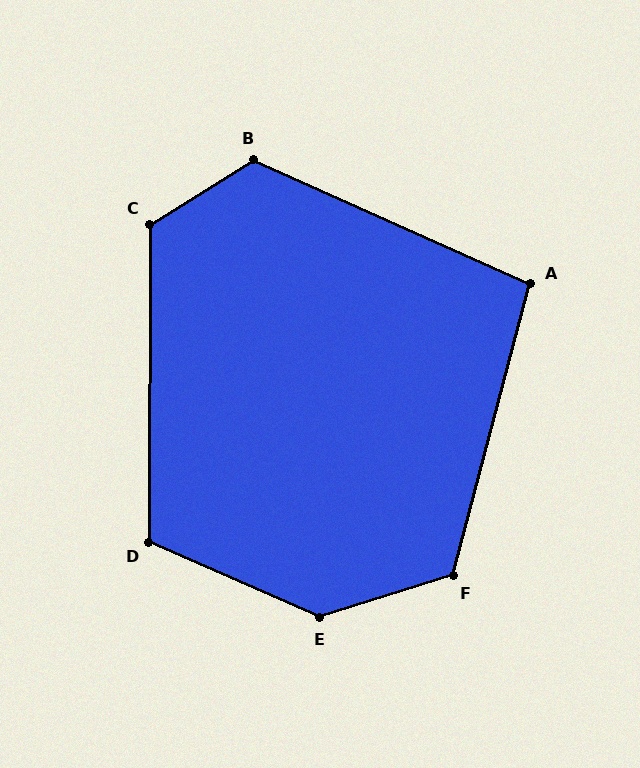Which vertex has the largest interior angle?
E, at approximately 139 degrees.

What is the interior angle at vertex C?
Approximately 122 degrees (obtuse).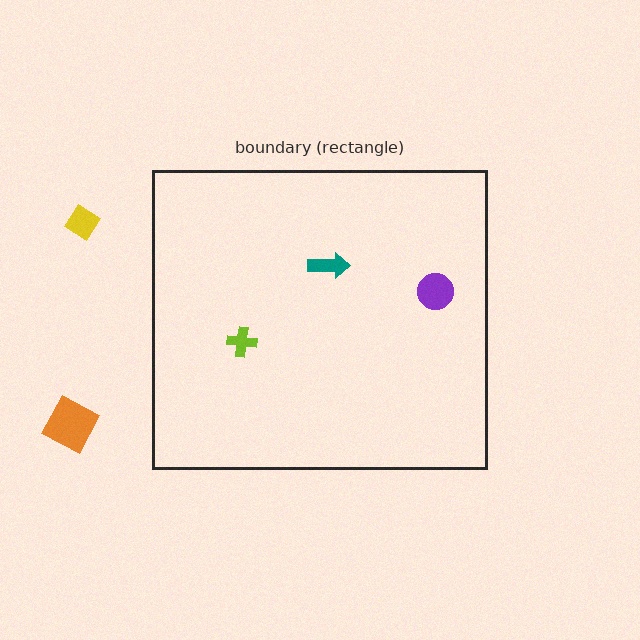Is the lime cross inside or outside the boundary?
Inside.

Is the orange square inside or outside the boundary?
Outside.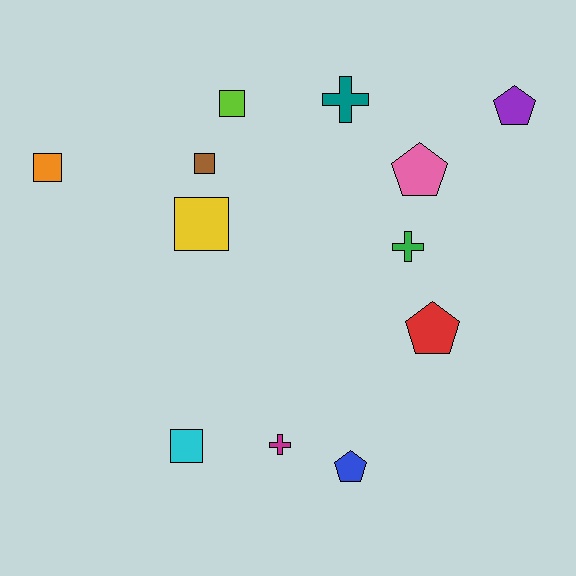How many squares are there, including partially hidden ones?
There are 5 squares.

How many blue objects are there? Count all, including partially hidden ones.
There is 1 blue object.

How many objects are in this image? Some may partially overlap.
There are 12 objects.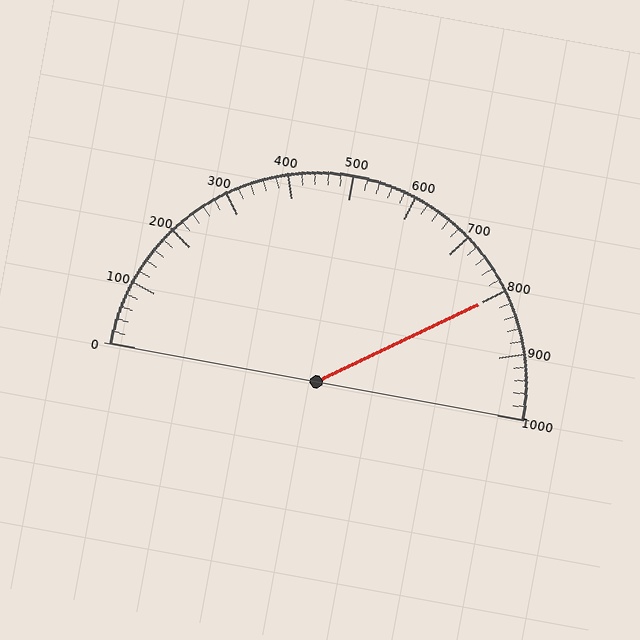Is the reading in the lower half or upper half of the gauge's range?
The reading is in the upper half of the range (0 to 1000).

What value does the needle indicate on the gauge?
The needle indicates approximately 800.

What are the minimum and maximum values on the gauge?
The gauge ranges from 0 to 1000.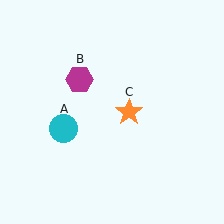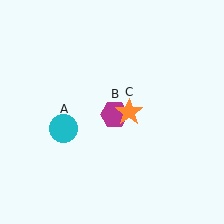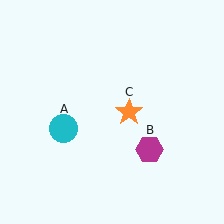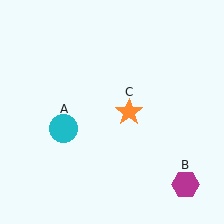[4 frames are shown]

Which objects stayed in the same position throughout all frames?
Cyan circle (object A) and orange star (object C) remained stationary.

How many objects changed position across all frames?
1 object changed position: magenta hexagon (object B).